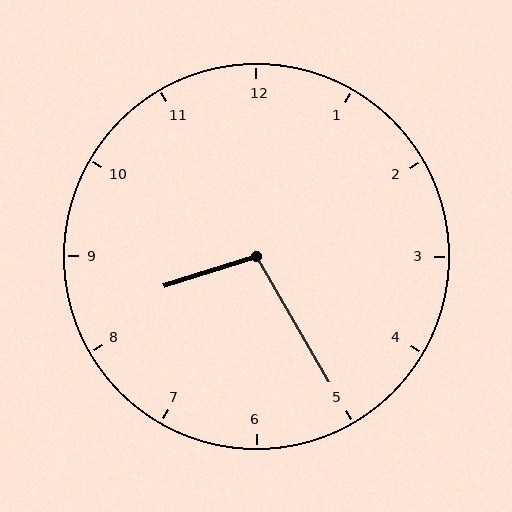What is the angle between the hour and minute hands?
Approximately 102 degrees.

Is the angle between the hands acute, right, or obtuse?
It is obtuse.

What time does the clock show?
8:25.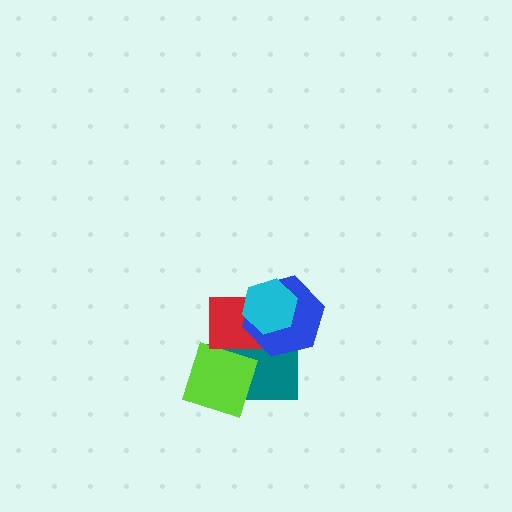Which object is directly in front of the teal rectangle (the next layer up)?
The lime square is directly in front of the teal rectangle.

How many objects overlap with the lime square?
1 object overlaps with the lime square.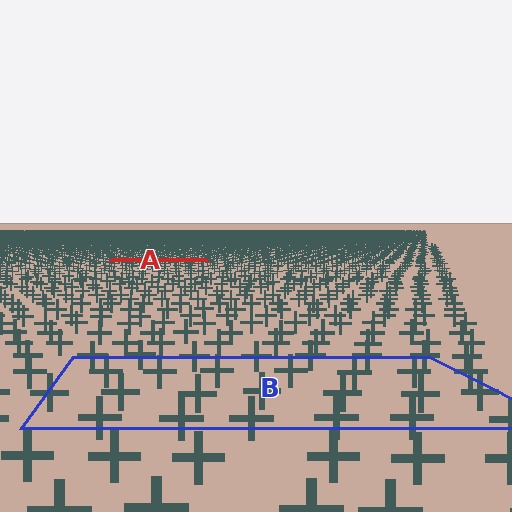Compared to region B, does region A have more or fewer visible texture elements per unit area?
Region A has more texture elements per unit area — they are packed more densely because it is farther away.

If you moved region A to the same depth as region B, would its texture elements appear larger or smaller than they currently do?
They would appear larger. At a closer depth, the same texture elements are projected at a bigger on-screen size.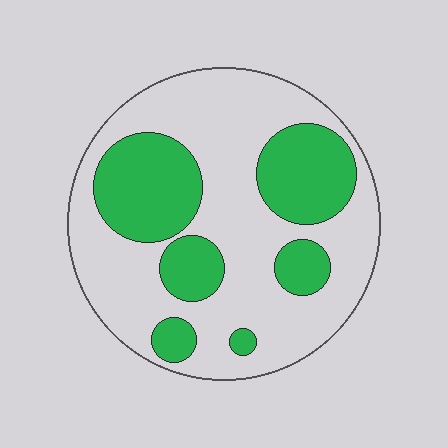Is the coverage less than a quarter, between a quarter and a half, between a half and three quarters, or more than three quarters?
Between a quarter and a half.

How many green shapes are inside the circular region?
6.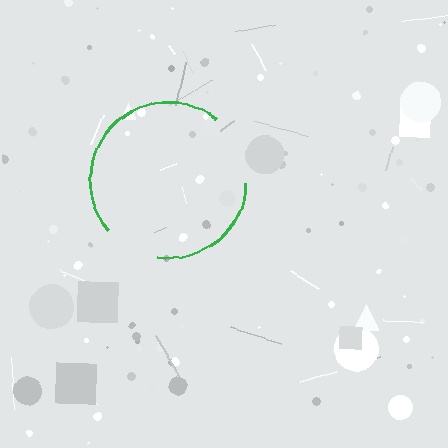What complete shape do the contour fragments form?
The contour fragments form a circle.